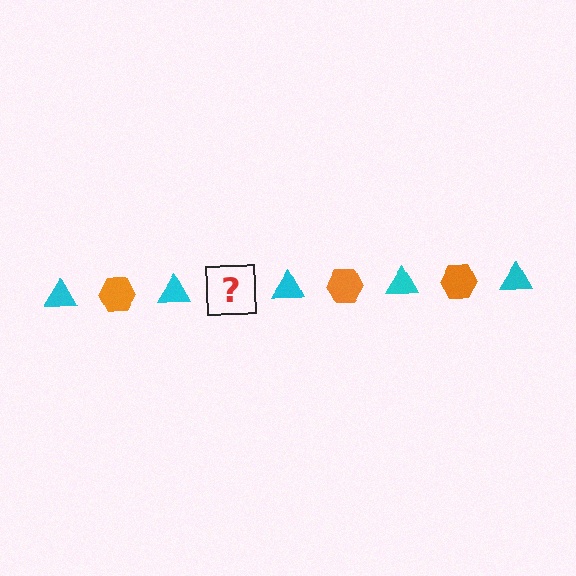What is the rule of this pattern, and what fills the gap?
The rule is that the pattern alternates between cyan triangle and orange hexagon. The gap should be filled with an orange hexagon.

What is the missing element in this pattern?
The missing element is an orange hexagon.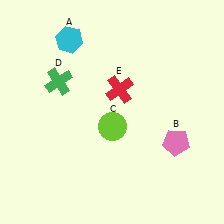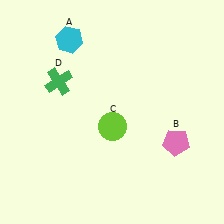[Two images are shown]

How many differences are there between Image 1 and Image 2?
There is 1 difference between the two images.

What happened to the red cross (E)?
The red cross (E) was removed in Image 2. It was in the top-right area of Image 1.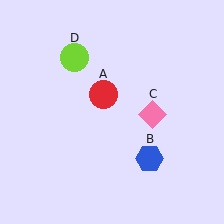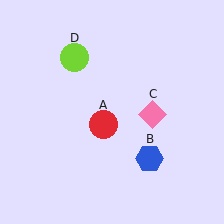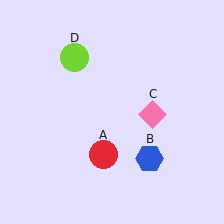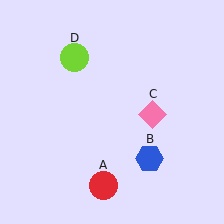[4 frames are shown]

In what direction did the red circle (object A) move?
The red circle (object A) moved down.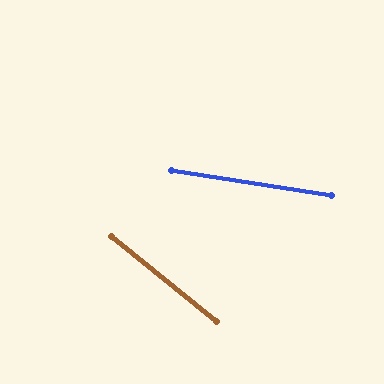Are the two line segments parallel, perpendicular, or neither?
Neither parallel nor perpendicular — they differ by about 30°.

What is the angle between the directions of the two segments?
Approximately 30 degrees.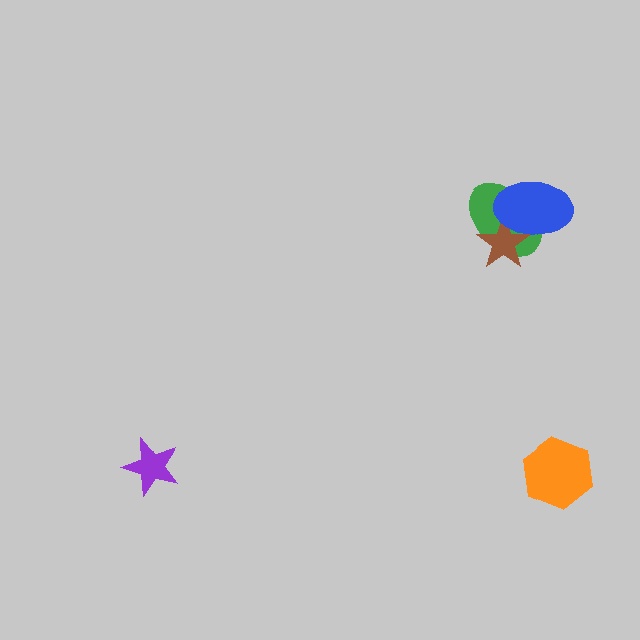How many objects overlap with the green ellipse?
2 objects overlap with the green ellipse.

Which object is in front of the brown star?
The blue ellipse is in front of the brown star.